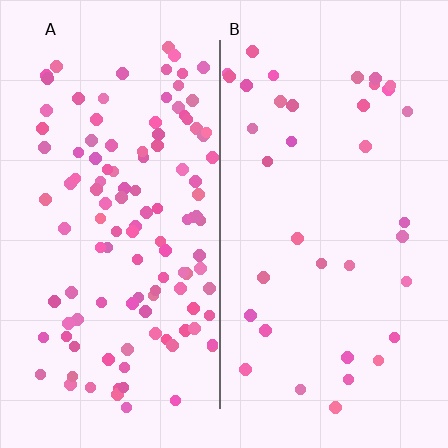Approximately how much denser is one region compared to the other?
Approximately 3.3× — region A over region B.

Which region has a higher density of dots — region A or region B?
A (the left).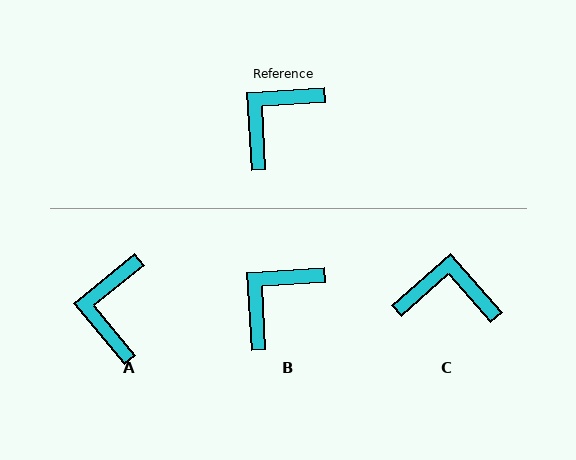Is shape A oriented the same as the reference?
No, it is off by about 36 degrees.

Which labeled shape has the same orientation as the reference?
B.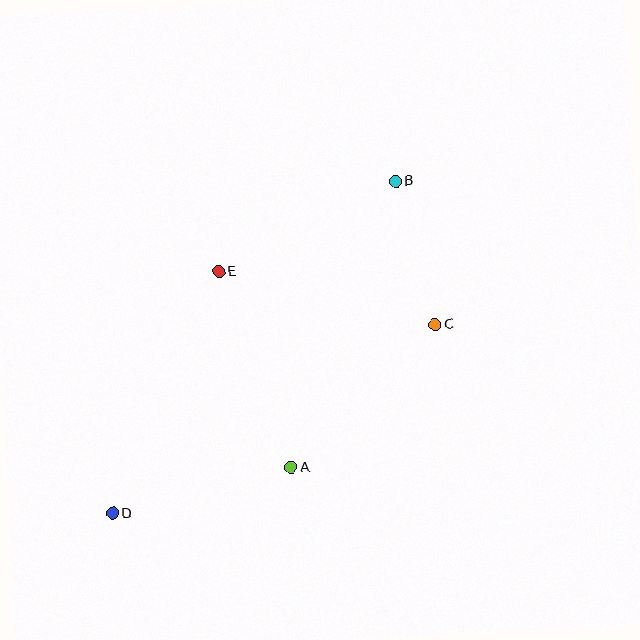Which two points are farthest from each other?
Points B and D are farthest from each other.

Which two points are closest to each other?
Points B and C are closest to each other.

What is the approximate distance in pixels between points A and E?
The distance between A and E is approximately 208 pixels.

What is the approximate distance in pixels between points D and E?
The distance between D and E is approximately 264 pixels.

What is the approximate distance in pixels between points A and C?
The distance between A and C is approximately 203 pixels.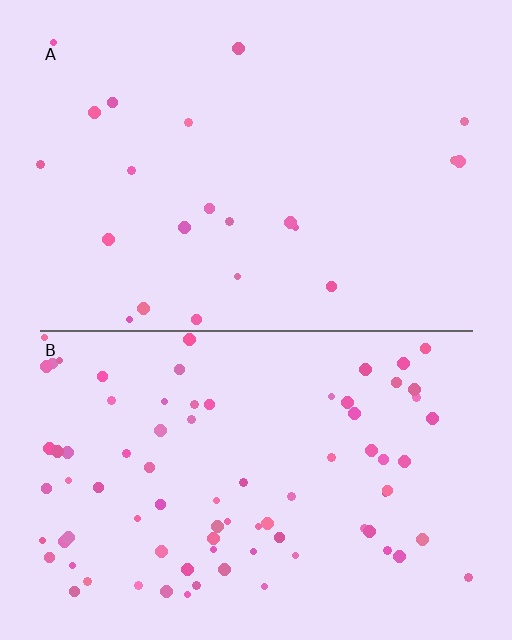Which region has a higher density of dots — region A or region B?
B (the bottom).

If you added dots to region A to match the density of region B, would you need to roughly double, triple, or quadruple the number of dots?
Approximately quadruple.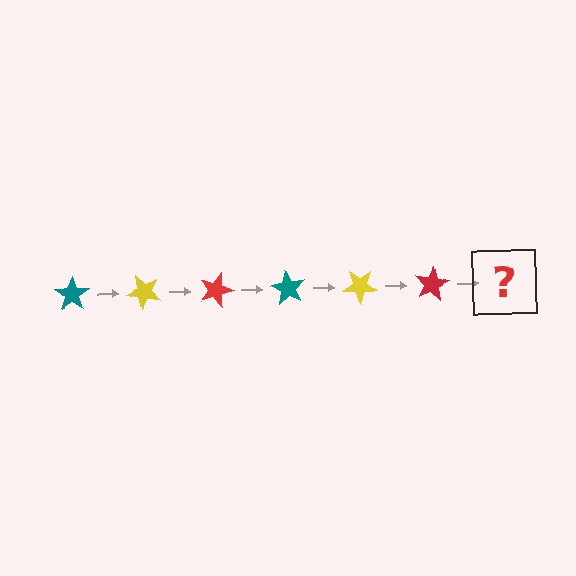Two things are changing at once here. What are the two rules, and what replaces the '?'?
The two rules are that it rotates 45 degrees each step and the color cycles through teal, yellow, and red. The '?' should be a teal star, rotated 270 degrees from the start.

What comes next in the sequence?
The next element should be a teal star, rotated 270 degrees from the start.